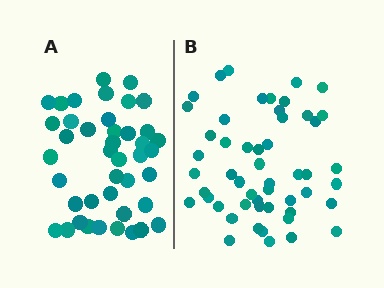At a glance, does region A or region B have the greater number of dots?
Region B (the right region) has more dots.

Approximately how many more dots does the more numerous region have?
Region B has roughly 10 or so more dots than region A.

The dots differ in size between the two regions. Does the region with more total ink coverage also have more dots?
No. Region A has more total ink coverage because its dots are larger, but region B actually contains more individual dots. Total area can be misleading — the number of items is what matters here.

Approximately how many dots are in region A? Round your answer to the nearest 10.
About 40 dots. (The exact count is 42, which rounds to 40.)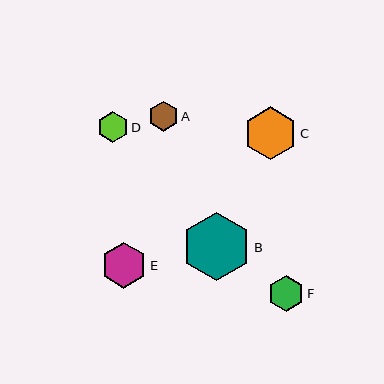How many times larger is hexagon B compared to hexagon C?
Hexagon B is approximately 1.3 times the size of hexagon C.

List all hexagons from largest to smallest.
From largest to smallest: B, C, E, F, D, A.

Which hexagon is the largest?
Hexagon B is the largest with a size of approximately 69 pixels.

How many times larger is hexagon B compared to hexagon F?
Hexagon B is approximately 1.9 times the size of hexagon F.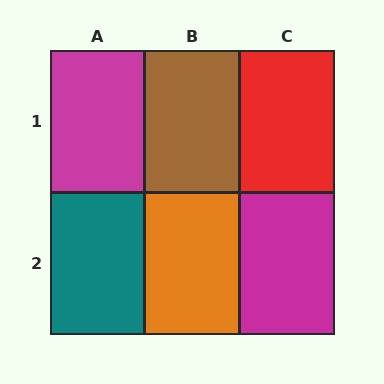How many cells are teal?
1 cell is teal.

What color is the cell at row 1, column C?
Red.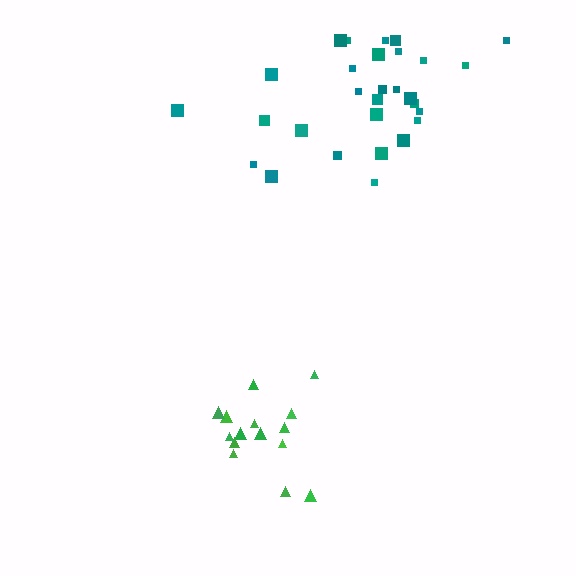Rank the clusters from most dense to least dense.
green, teal.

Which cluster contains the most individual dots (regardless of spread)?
Teal (29).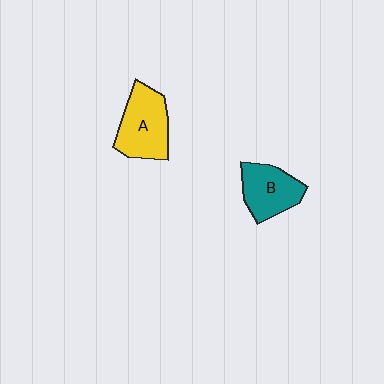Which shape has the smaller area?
Shape B (teal).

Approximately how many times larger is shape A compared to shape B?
Approximately 1.2 times.